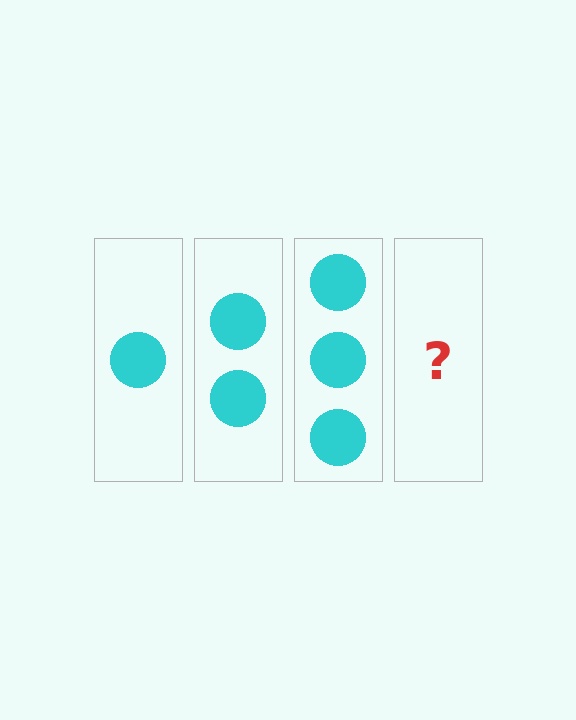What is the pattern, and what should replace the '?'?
The pattern is that each step adds one more circle. The '?' should be 4 circles.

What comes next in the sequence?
The next element should be 4 circles.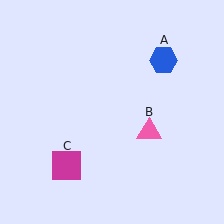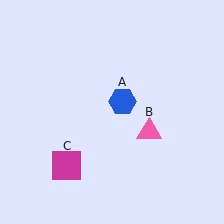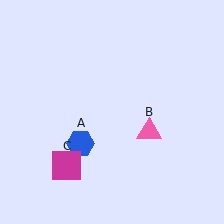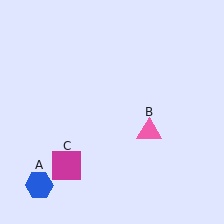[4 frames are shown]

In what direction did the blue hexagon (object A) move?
The blue hexagon (object A) moved down and to the left.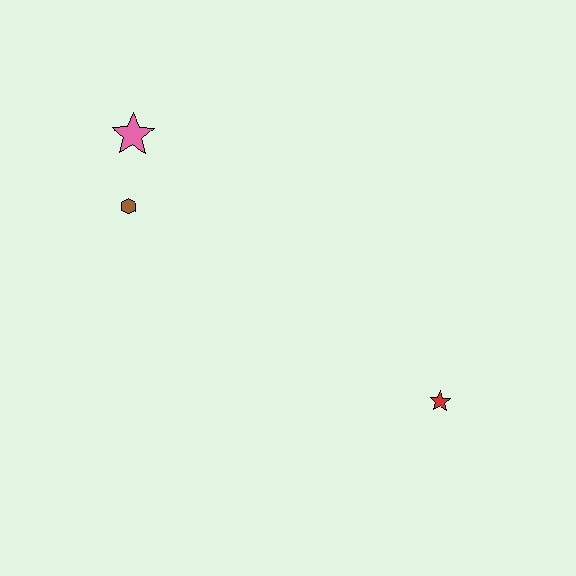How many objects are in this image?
There are 3 objects.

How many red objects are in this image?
There is 1 red object.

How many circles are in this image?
There are no circles.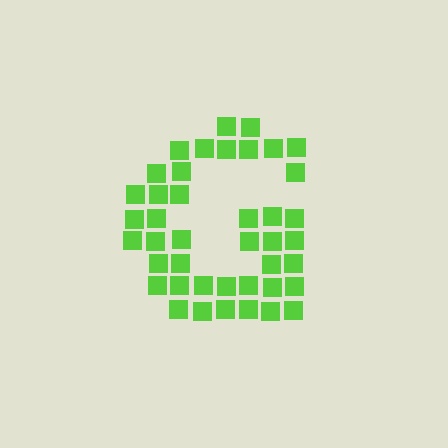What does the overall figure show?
The overall figure shows the letter G.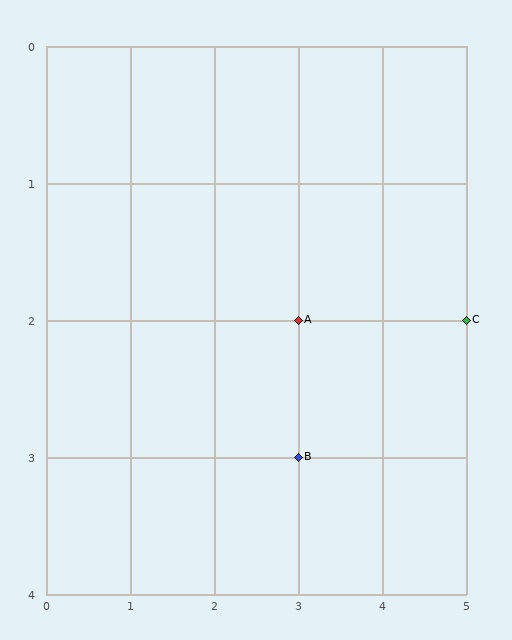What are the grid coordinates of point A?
Point A is at grid coordinates (3, 2).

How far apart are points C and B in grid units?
Points C and B are 2 columns and 1 row apart (about 2.2 grid units diagonally).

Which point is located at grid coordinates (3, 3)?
Point B is at (3, 3).